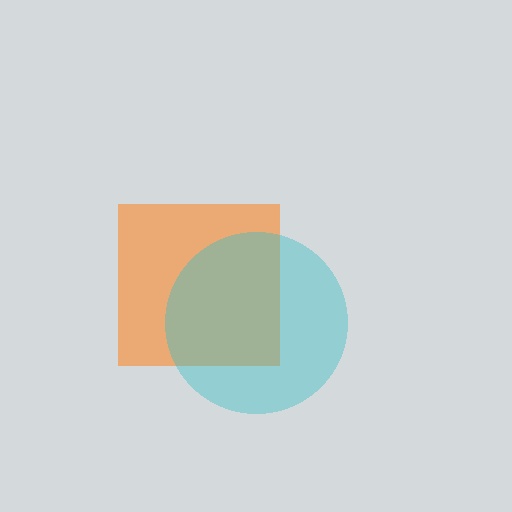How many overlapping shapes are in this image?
There are 2 overlapping shapes in the image.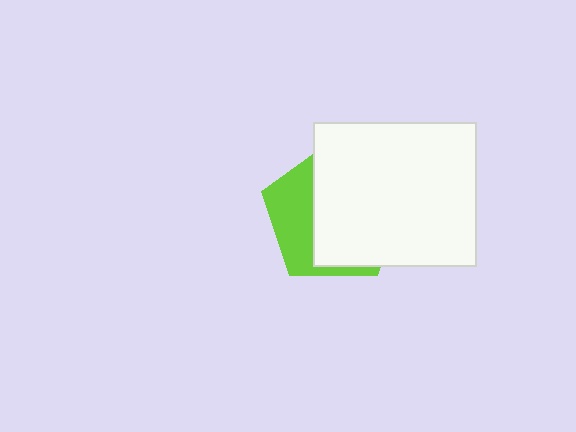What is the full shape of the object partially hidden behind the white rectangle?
The partially hidden object is a lime pentagon.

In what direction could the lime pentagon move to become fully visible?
The lime pentagon could move left. That would shift it out from behind the white rectangle entirely.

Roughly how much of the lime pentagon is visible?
A small part of it is visible (roughly 35%).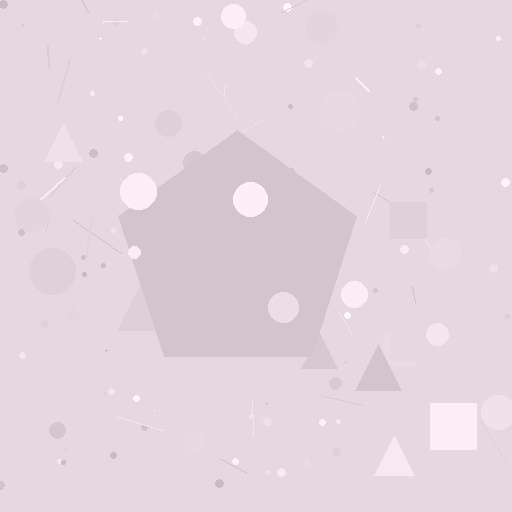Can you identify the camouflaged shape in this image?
The camouflaged shape is a pentagon.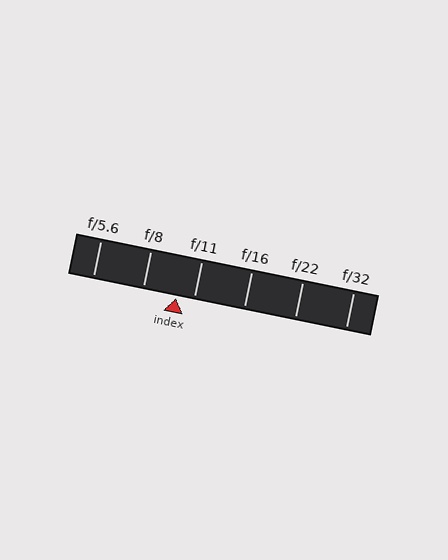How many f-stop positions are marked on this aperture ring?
There are 6 f-stop positions marked.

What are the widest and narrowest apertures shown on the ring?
The widest aperture shown is f/5.6 and the narrowest is f/32.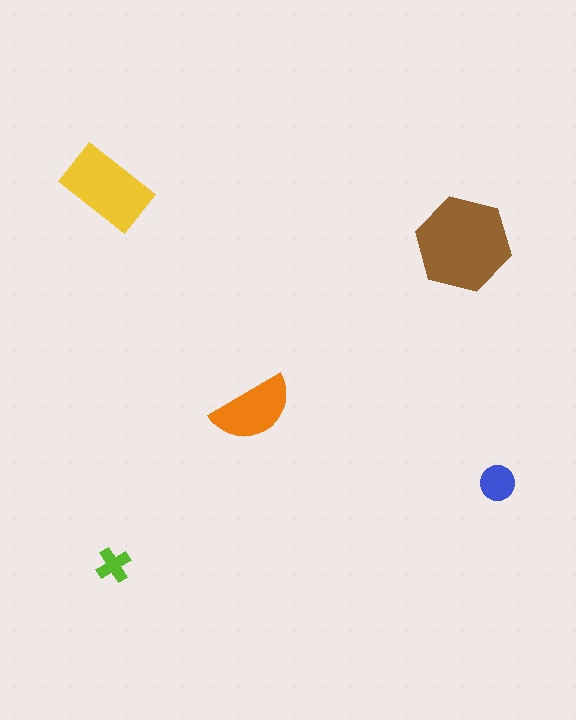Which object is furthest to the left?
The yellow rectangle is leftmost.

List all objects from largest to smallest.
The brown hexagon, the yellow rectangle, the orange semicircle, the blue circle, the lime cross.